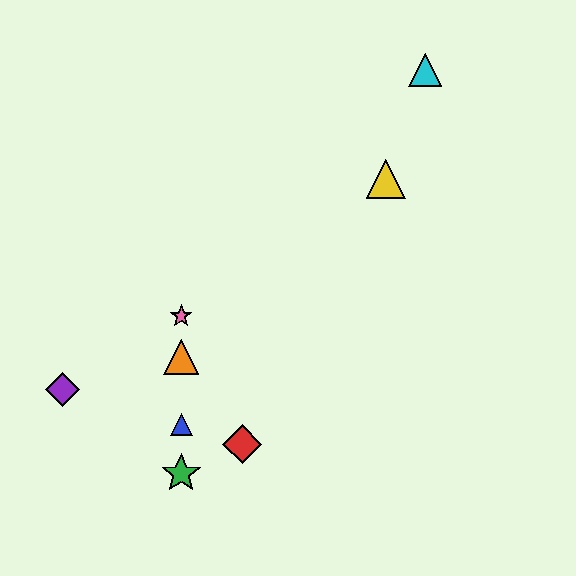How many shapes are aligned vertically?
4 shapes (the blue triangle, the green star, the orange triangle, the pink star) are aligned vertically.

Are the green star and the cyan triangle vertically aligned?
No, the green star is at x≈181 and the cyan triangle is at x≈425.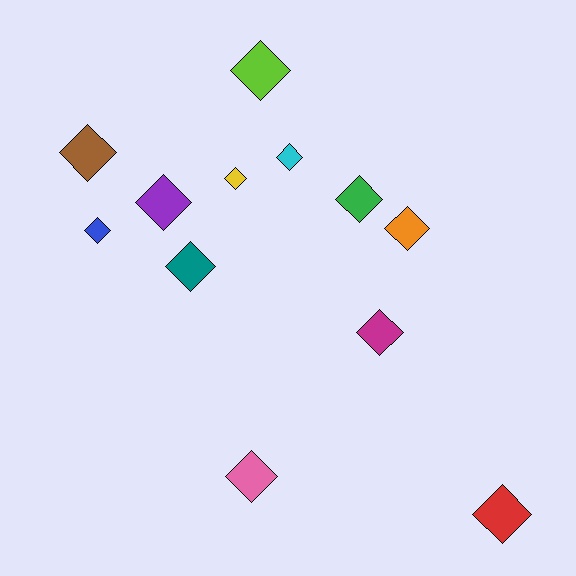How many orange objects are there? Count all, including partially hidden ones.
There is 1 orange object.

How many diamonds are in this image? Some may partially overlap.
There are 12 diamonds.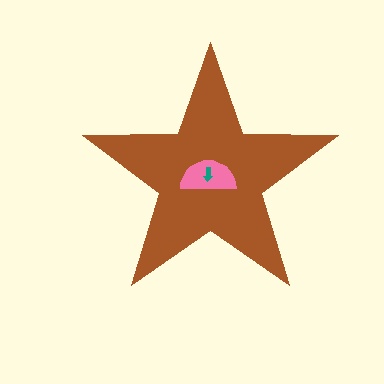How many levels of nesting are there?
3.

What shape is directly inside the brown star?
The pink semicircle.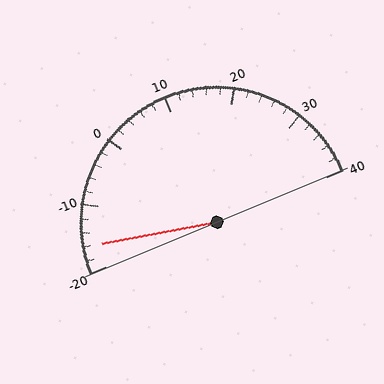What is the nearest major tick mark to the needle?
The nearest major tick mark is -20.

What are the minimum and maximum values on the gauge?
The gauge ranges from -20 to 40.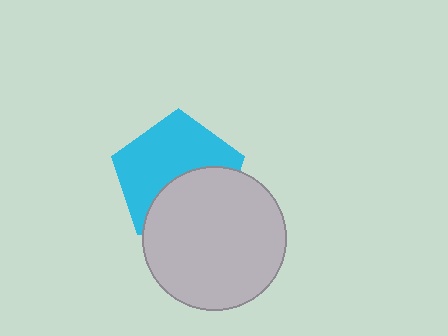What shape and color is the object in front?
The object in front is a light gray circle.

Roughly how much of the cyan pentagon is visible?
About half of it is visible (roughly 58%).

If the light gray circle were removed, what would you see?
You would see the complete cyan pentagon.